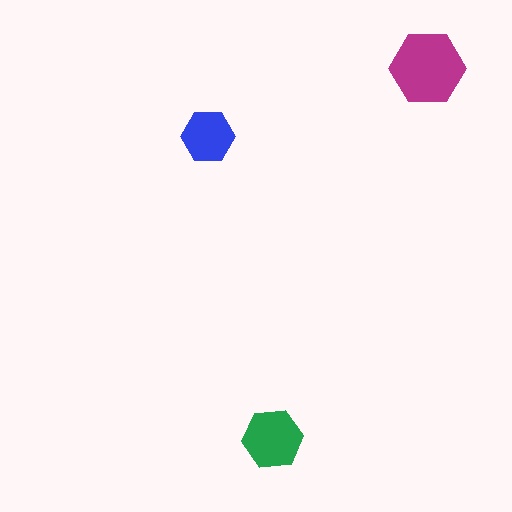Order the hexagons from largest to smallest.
the magenta one, the green one, the blue one.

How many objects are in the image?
There are 3 objects in the image.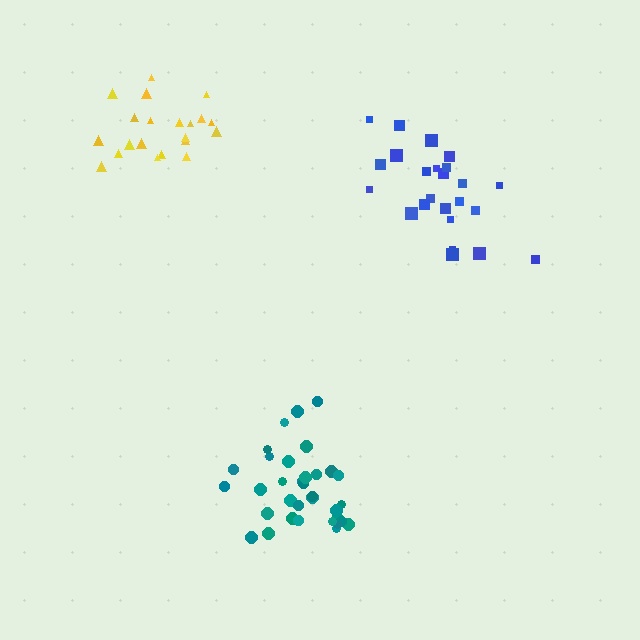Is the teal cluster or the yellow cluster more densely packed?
Teal.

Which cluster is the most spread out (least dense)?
Yellow.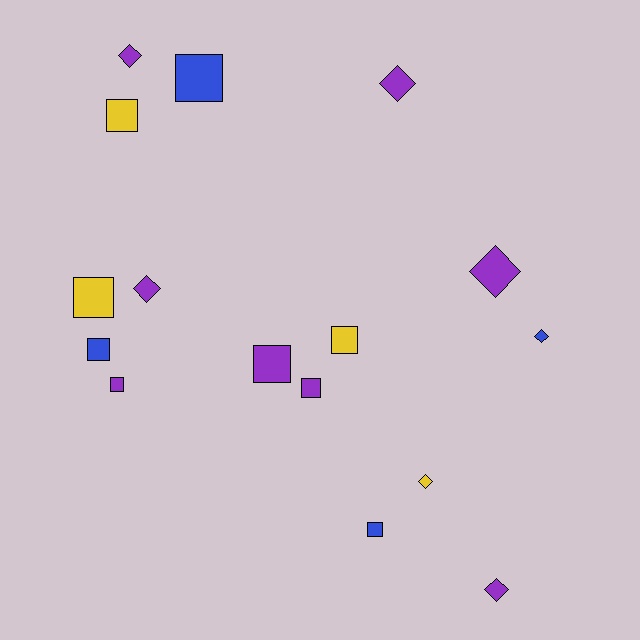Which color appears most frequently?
Purple, with 8 objects.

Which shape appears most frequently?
Square, with 9 objects.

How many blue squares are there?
There are 3 blue squares.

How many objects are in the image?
There are 16 objects.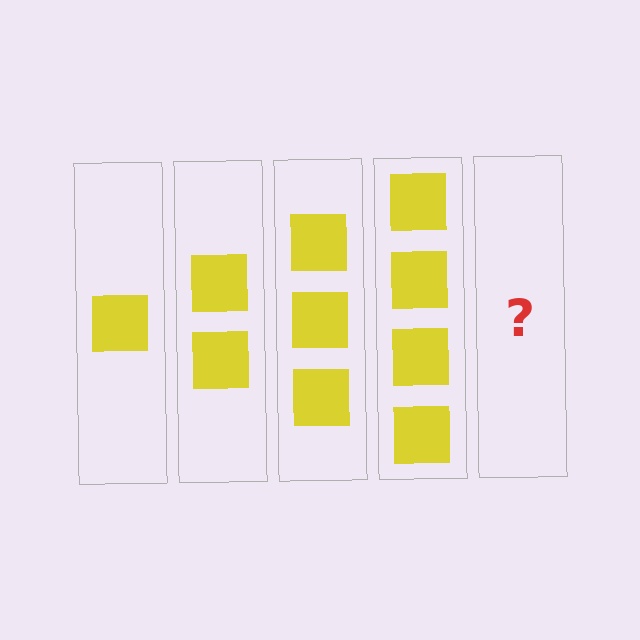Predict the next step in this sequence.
The next step is 5 squares.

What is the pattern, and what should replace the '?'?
The pattern is that each step adds one more square. The '?' should be 5 squares.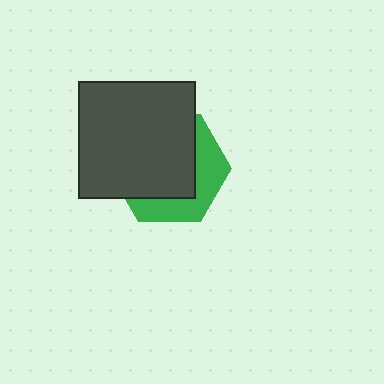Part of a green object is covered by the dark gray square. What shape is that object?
It is a hexagon.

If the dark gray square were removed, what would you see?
You would see the complete green hexagon.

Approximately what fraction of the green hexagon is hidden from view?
Roughly 64% of the green hexagon is hidden behind the dark gray square.